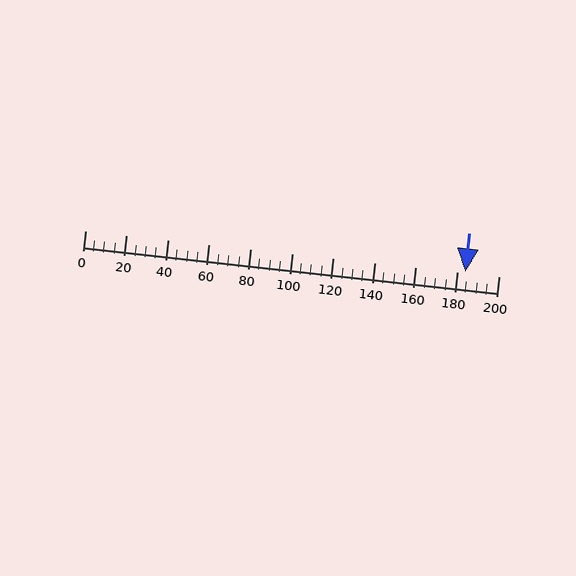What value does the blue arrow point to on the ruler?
The blue arrow points to approximately 184.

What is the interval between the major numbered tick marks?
The major tick marks are spaced 20 units apart.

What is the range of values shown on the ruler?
The ruler shows values from 0 to 200.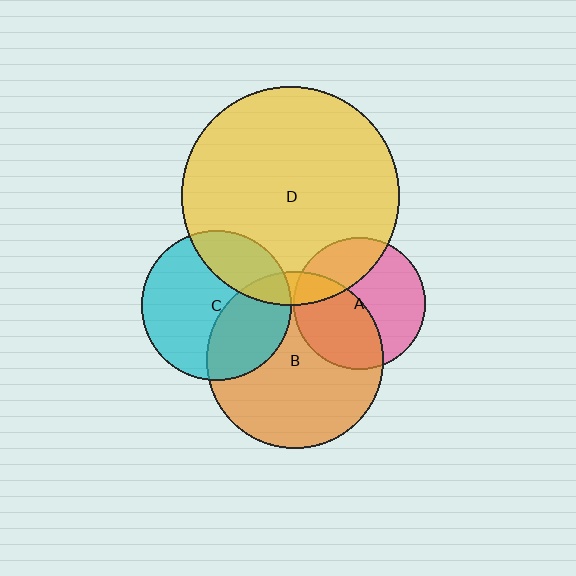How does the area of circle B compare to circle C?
Approximately 1.4 times.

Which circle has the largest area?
Circle D (yellow).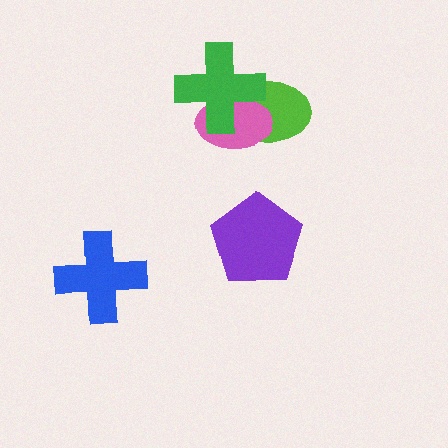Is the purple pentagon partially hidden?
No, no other shape covers it.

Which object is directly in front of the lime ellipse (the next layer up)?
The pink ellipse is directly in front of the lime ellipse.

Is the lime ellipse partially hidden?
Yes, it is partially covered by another shape.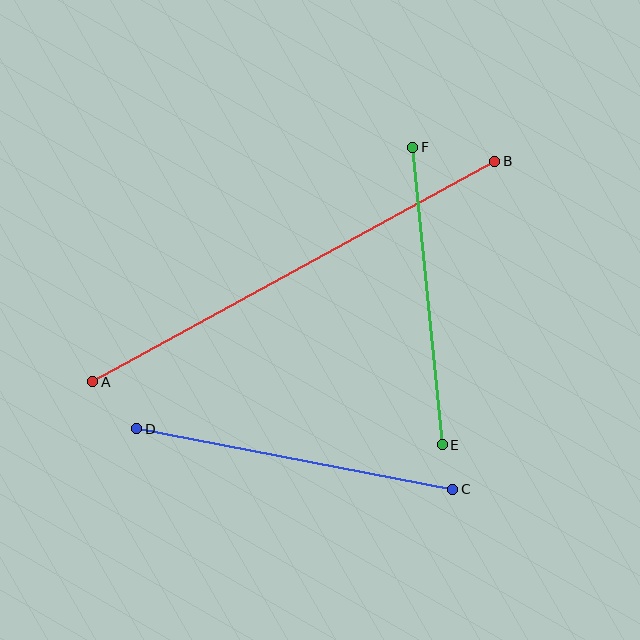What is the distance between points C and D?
The distance is approximately 322 pixels.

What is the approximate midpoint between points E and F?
The midpoint is at approximately (427, 296) pixels.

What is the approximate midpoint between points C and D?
The midpoint is at approximately (295, 459) pixels.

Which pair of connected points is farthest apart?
Points A and B are farthest apart.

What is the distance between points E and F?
The distance is approximately 299 pixels.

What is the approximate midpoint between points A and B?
The midpoint is at approximately (294, 271) pixels.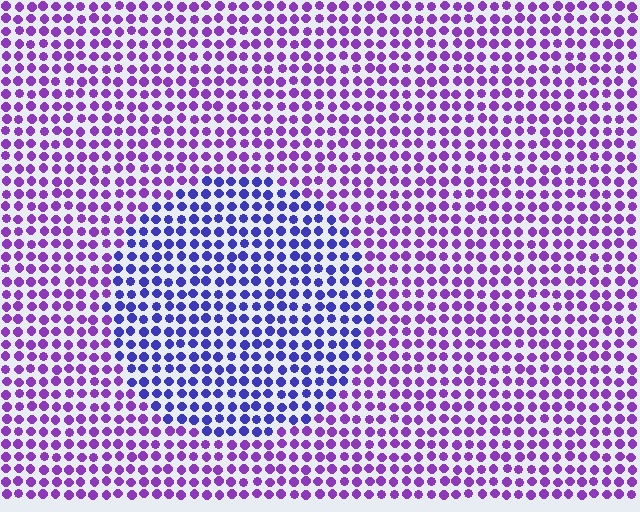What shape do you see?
I see a circle.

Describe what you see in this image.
The image is filled with small purple elements in a uniform arrangement. A circle-shaped region is visible where the elements are tinted to a slightly different hue, forming a subtle color boundary.